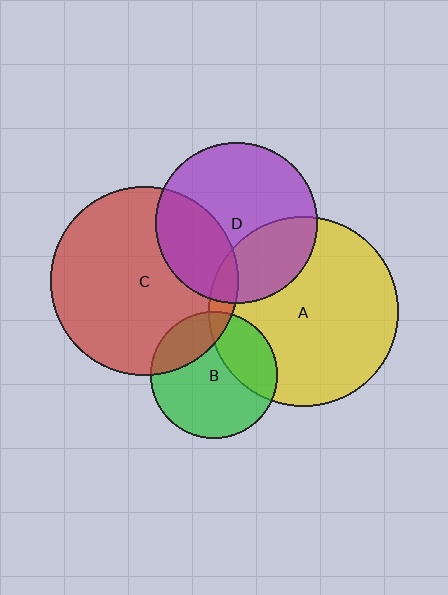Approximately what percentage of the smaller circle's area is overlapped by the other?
Approximately 25%.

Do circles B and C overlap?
Yes.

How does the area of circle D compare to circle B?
Approximately 1.6 times.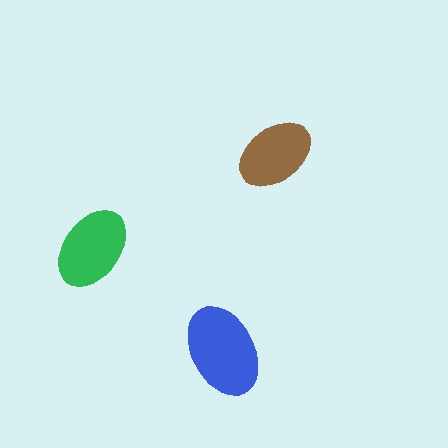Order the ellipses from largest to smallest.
the blue one, the green one, the brown one.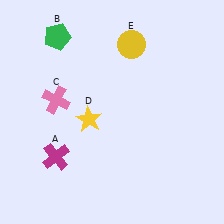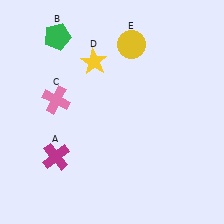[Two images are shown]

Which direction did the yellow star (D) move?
The yellow star (D) moved up.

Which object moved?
The yellow star (D) moved up.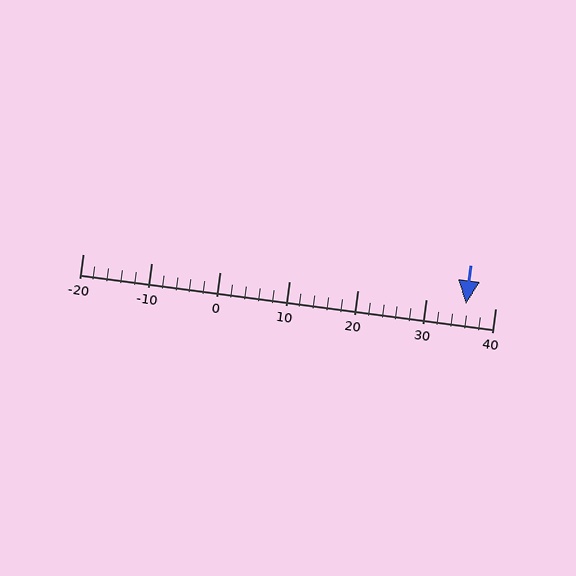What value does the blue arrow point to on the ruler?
The blue arrow points to approximately 36.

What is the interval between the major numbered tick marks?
The major tick marks are spaced 10 units apart.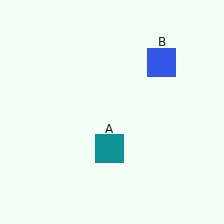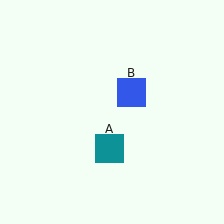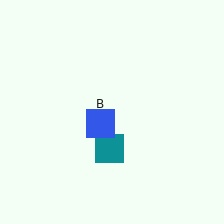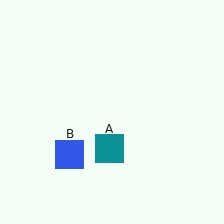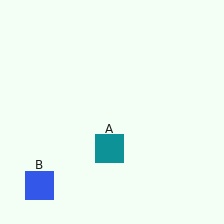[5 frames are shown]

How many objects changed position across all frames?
1 object changed position: blue square (object B).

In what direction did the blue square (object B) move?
The blue square (object B) moved down and to the left.